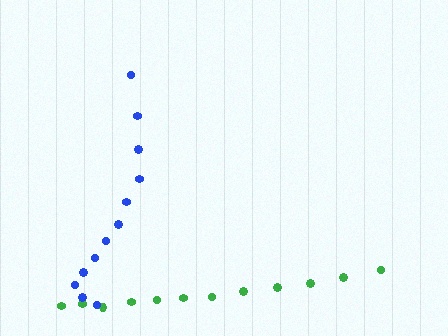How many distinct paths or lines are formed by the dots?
There are 2 distinct paths.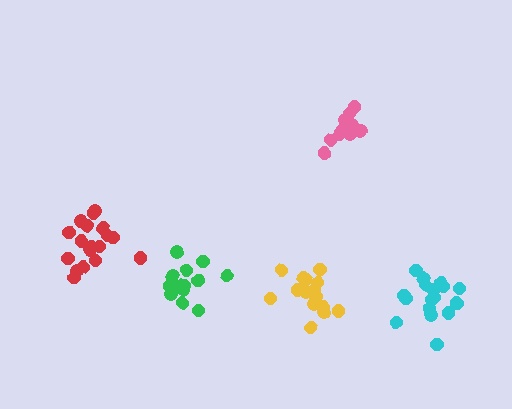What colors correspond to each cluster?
The clusters are colored: pink, red, yellow, cyan, green.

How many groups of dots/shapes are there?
There are 5 groups.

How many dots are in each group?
Group 1: 13 dots, Group 2: 18 dots, Group 3: 15 dots, Group 4: 18 dots, Group 5: 14 dots (78 total).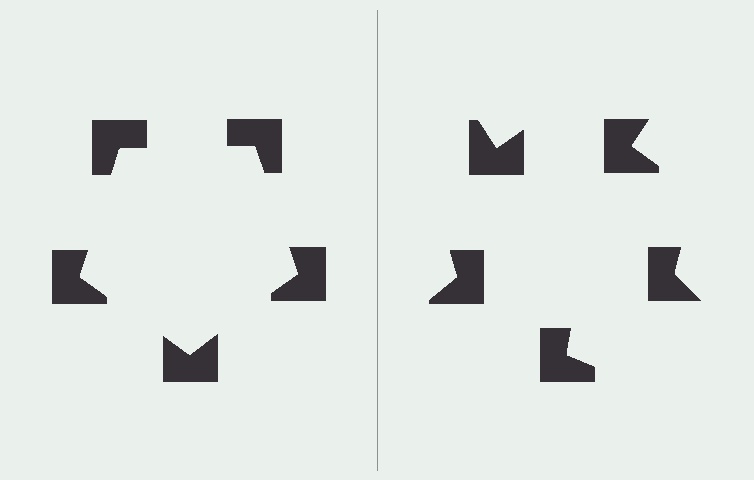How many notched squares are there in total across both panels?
10 — 5 on each side.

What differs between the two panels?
The notched squares are positioned identically on both sides; only the wedge orientations differ. On the left they align to a pentagon; on the right they are misaligned.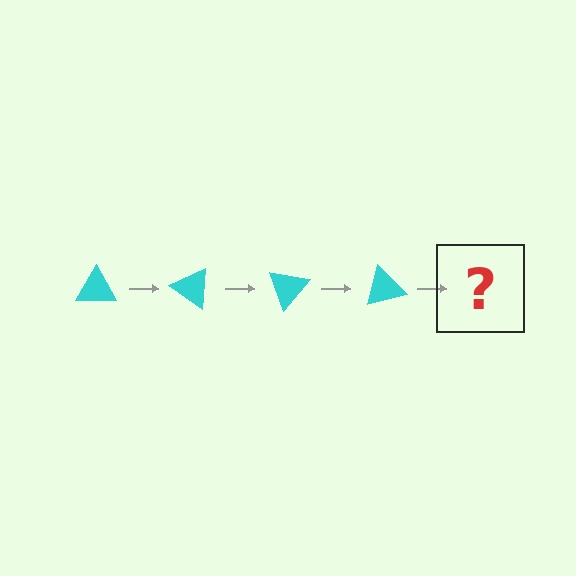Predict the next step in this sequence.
The next step is a cyan triangle rotated 140 degrees.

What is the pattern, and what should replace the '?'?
The pattern is that the triangle rotates 35 degrees each step. The '?' should be a cyan triangle rotated 140 degrees.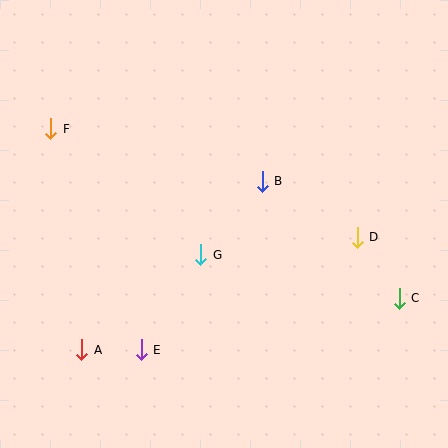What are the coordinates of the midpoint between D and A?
The midpoint between D and A is at (220, 293).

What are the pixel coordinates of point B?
Point B is at (262, 181).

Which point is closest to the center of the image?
Point G at (201, 255) is closest to the center.